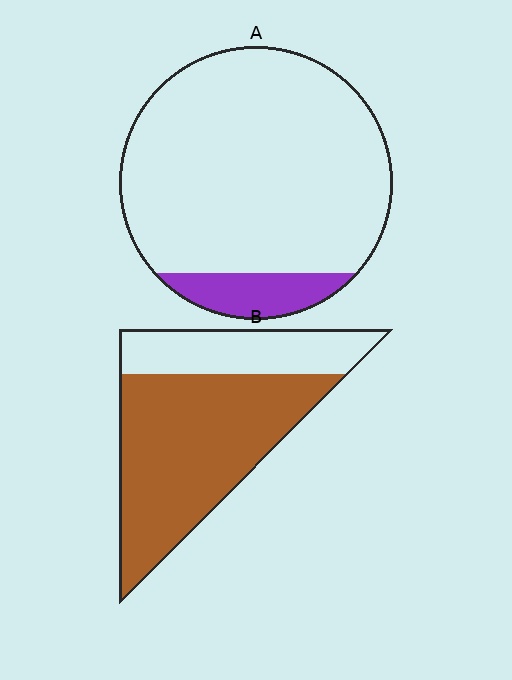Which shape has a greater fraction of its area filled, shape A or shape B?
Shape B.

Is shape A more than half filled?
No.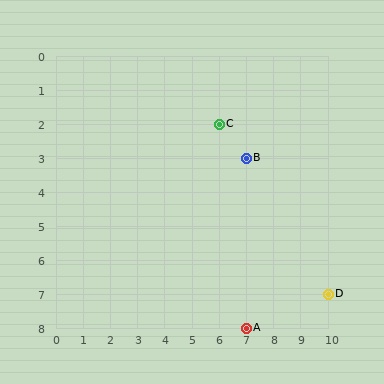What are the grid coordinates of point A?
Point A is at grid coordinates (7, 8).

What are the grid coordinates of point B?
Point B is at grid coordinates (7, 3).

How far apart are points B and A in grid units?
Points B and A are 5 rows apart.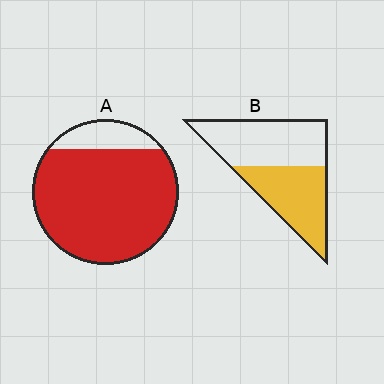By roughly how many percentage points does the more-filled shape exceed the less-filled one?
By roughly 40 percentage points (A over B).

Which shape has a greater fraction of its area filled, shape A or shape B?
Shape A.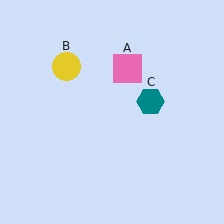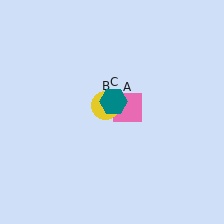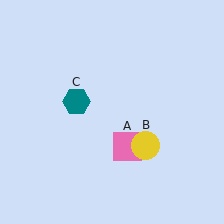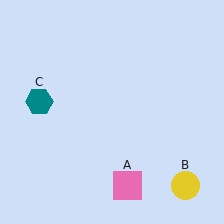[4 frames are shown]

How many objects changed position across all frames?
3 objects changed position: pink square (object A), yellow circle (object B), teal hexagon (object C).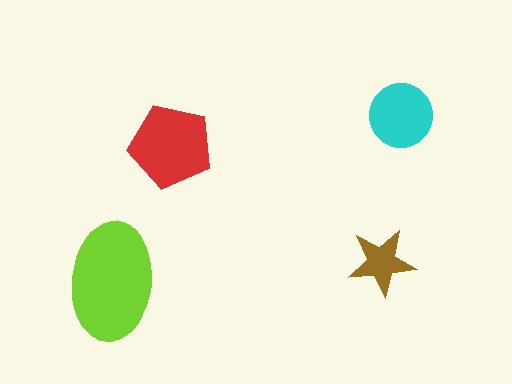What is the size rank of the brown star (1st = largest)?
4th.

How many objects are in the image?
There are 4 objects in the image.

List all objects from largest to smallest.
The lime ellipse, the red pentagon, the cyan circle, the brown star.